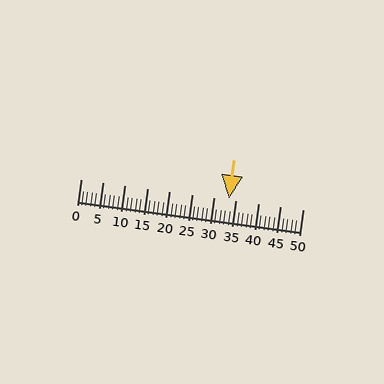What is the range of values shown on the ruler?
The ruler shows values from 0 to 50.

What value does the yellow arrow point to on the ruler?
The yellow arrow points to approximately 33.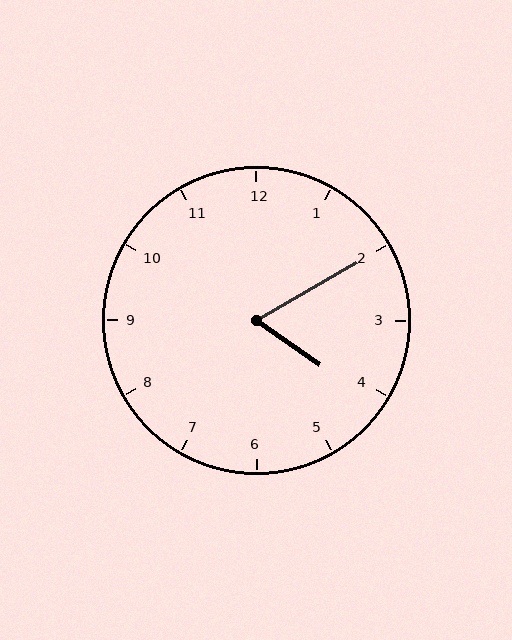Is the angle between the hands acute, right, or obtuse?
It is acute.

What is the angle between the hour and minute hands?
Approximately 65 degrees.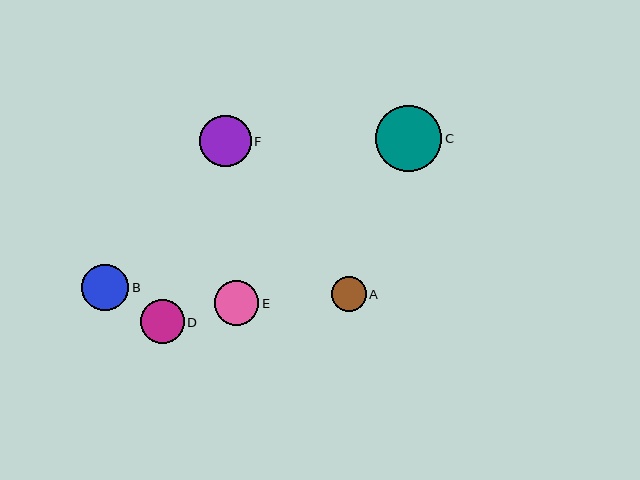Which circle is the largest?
Circle C is the largest with a size of approximately 66 pixels.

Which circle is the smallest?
Circle A is the smallest with a size of approximately 34 pixels.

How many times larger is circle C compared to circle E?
Circle C is approximately 1.5 times the size of circle E.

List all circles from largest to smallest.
From largest to smallest: C, F, B, E, D, A.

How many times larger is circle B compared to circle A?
Circle B is approximately 1.4 times the size of circle A.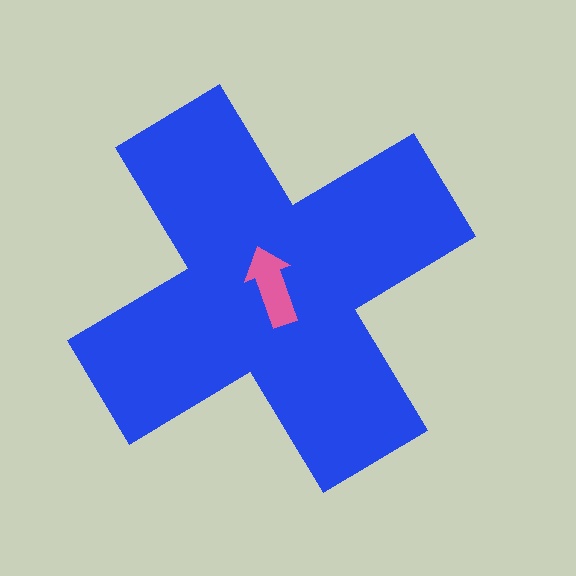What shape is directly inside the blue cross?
The pink arrow.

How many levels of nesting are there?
2.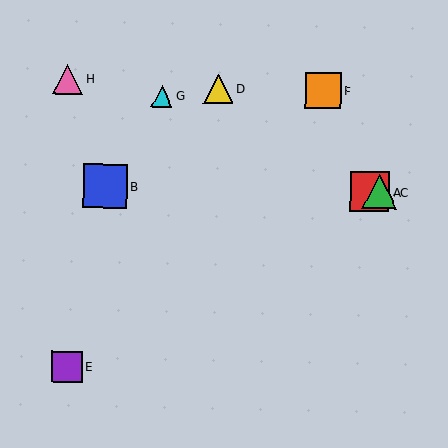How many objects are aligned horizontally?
3 objects (A, B, C) are aligned horizontally.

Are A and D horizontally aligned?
No, A is at y≈192 and D is at y≈89.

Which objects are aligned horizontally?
Objects A, B, C are aligned horizontally.